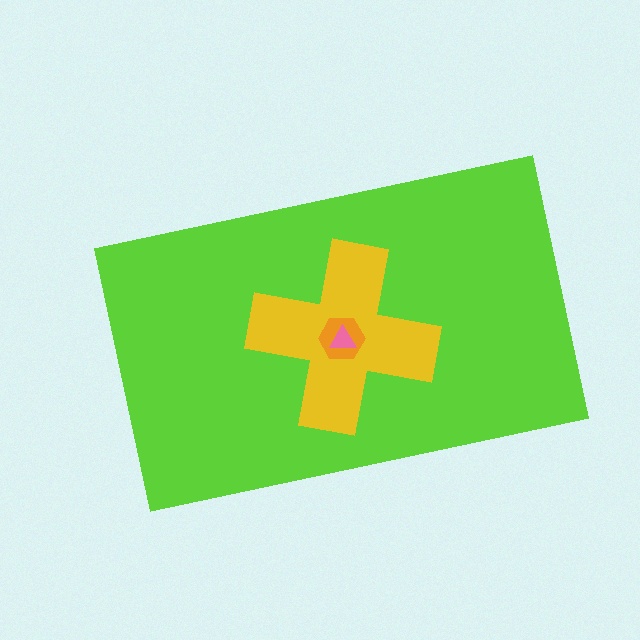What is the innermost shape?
The pink triangle.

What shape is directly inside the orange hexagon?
The pink triangle.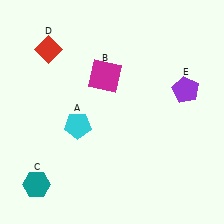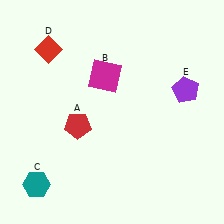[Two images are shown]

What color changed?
The pentagon (A) changed from cyan in Image 1 to red in Image 2.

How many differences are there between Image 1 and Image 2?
There is 1 difference between the two images.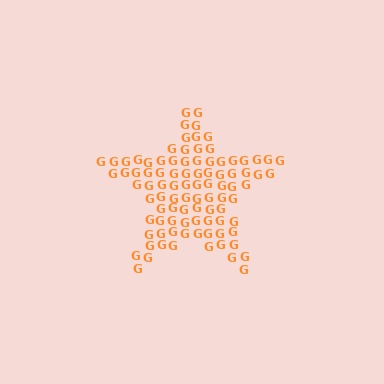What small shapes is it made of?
It is made of small letter G's.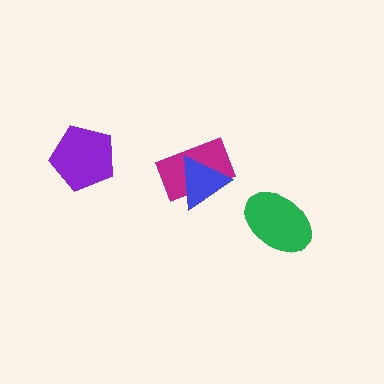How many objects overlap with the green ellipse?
0 objects overlap with the green ellipse.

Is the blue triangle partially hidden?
No, no other shape covers it.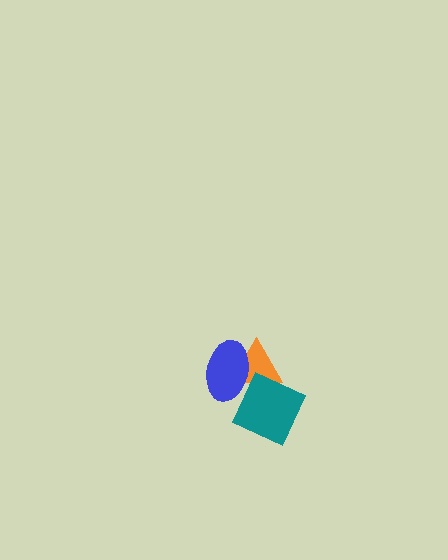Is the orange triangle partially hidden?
Yes, it is partially covered by another shape.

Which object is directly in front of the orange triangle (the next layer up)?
The blue ellipse is directly in front of the orange triangle.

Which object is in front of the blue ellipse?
The teal diamond is in front of the blue ellipse.